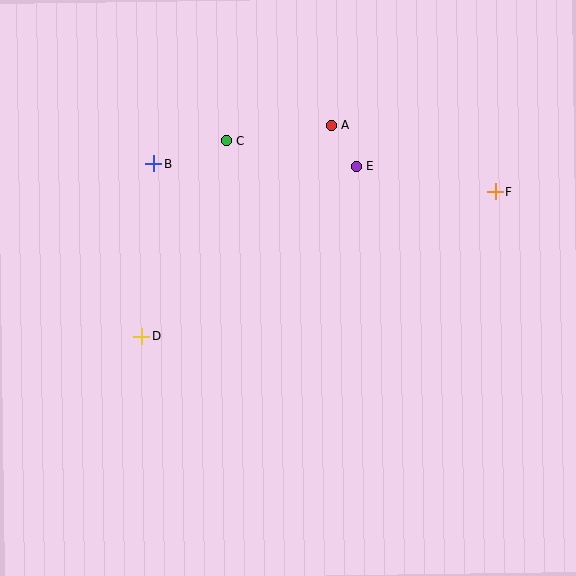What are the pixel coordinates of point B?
Point B is at (154, 164).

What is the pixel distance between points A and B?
The distance between A and B is 181 pixels.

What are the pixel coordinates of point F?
Point F is at (495, 192).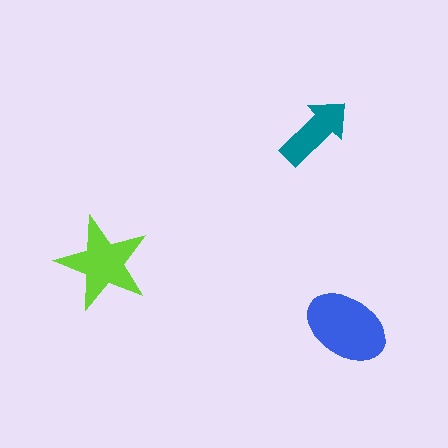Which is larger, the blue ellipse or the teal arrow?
The blue ellipse.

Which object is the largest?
The blue ellipse.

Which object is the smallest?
The teal arrow.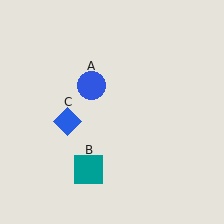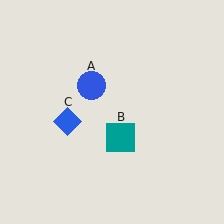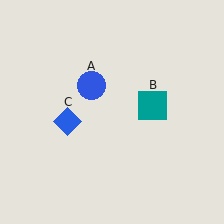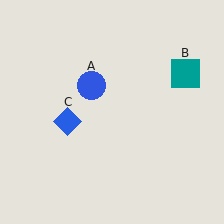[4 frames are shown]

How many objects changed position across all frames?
1 object changed position: teal square (object B).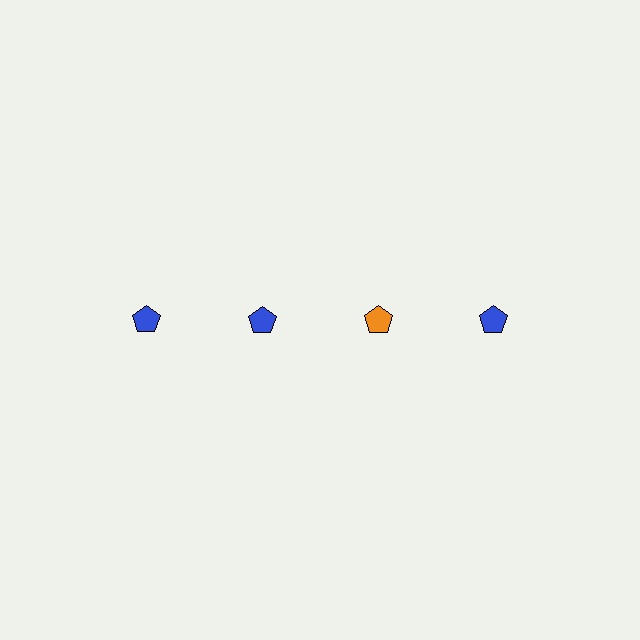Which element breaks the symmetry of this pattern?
The orange pentagon in the top row, center column breaks the symmetry. All other shapes are blue pentagons.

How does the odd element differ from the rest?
It has a different color: orange instead of blue.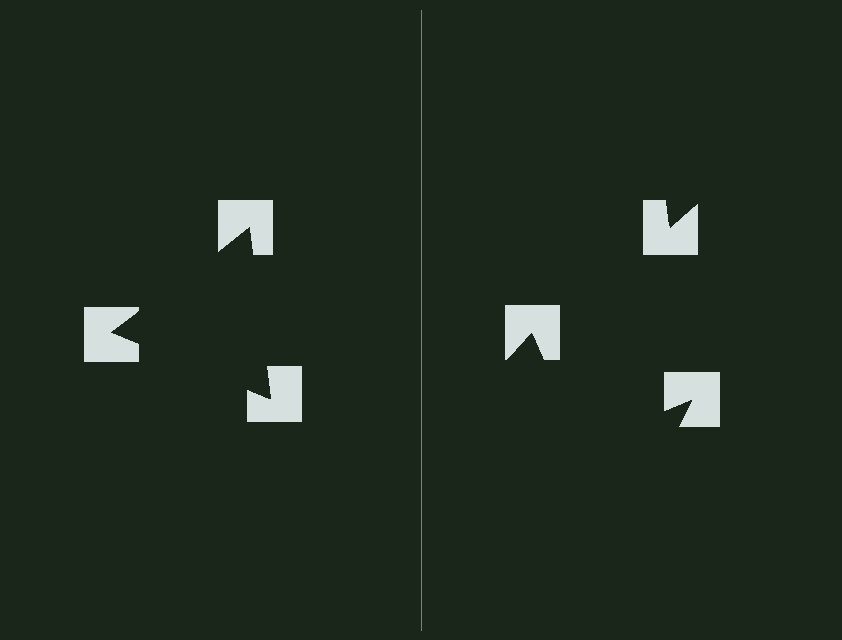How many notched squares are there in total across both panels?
6 — 3 on each side.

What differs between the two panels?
The notched squares are positioned identically on both sides; only the wedge orientations differ. On the left they align to a triangle; on the right they are misaligned.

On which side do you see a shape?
An illusory triangle appears on the left side. On the right side the wedge cuts are rotated, so no coherent shape forms.